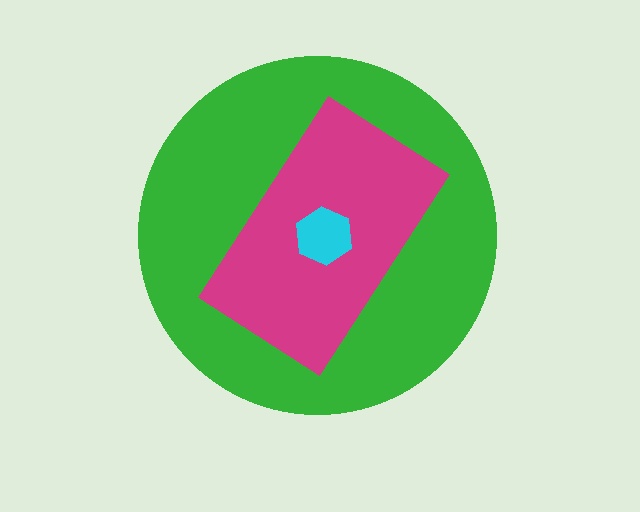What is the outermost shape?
The green circle.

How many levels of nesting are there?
3.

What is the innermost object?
The cyan hexagon.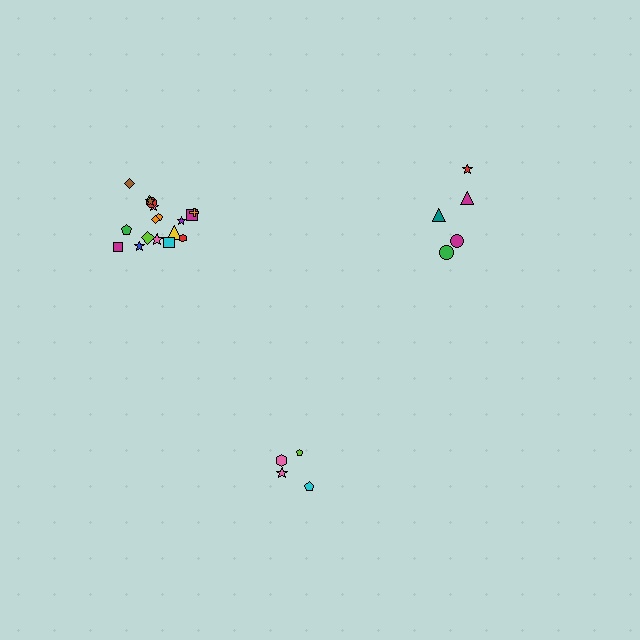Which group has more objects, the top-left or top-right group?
The top-left group.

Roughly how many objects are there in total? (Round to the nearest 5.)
Roughly 25 objects in total.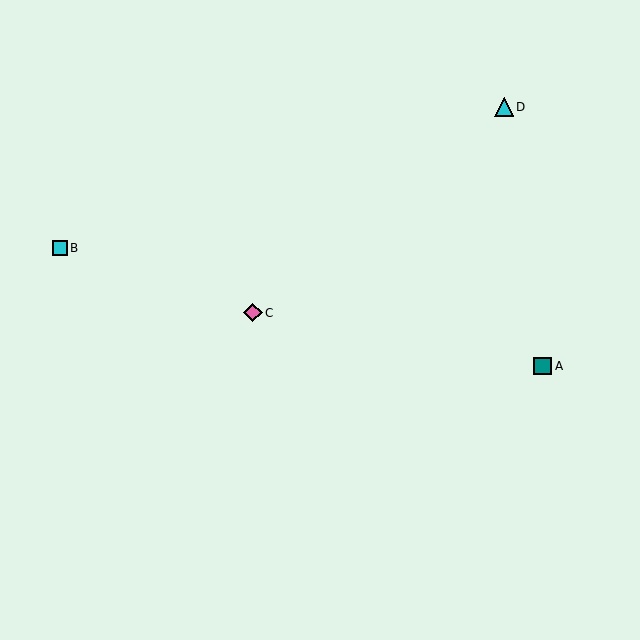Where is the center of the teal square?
The center of the teal square is at (543, 366).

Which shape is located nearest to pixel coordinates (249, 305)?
The pink diamond (labeled C) at (253, 313) is nearest to that location.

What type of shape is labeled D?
Shape D is a cyan triangle.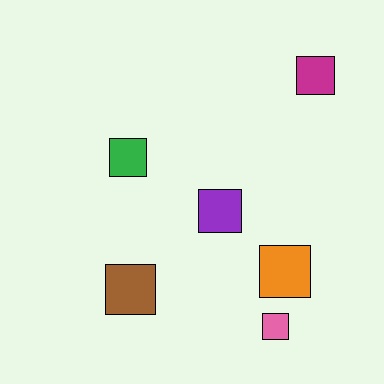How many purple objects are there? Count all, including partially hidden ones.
There is 1 purple object.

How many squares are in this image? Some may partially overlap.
There are 6 squares.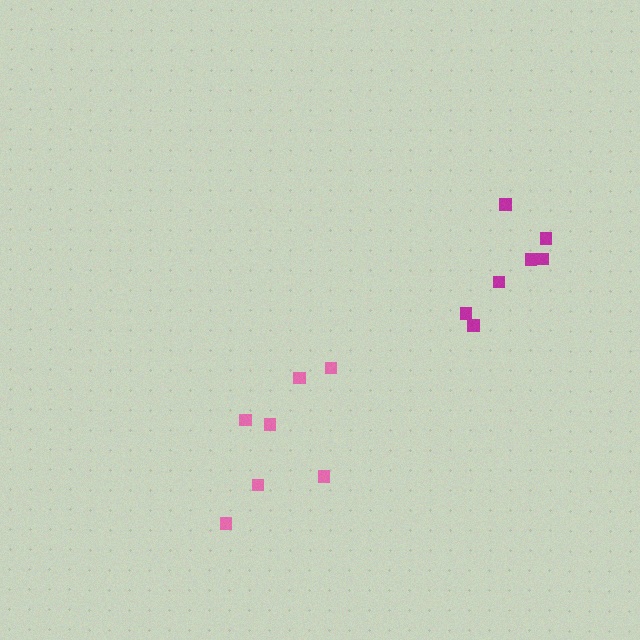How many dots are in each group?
Group 1: 7 dots, Group 2: 7 dots (14 total).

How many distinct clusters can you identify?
There are 2 distinct clusters.